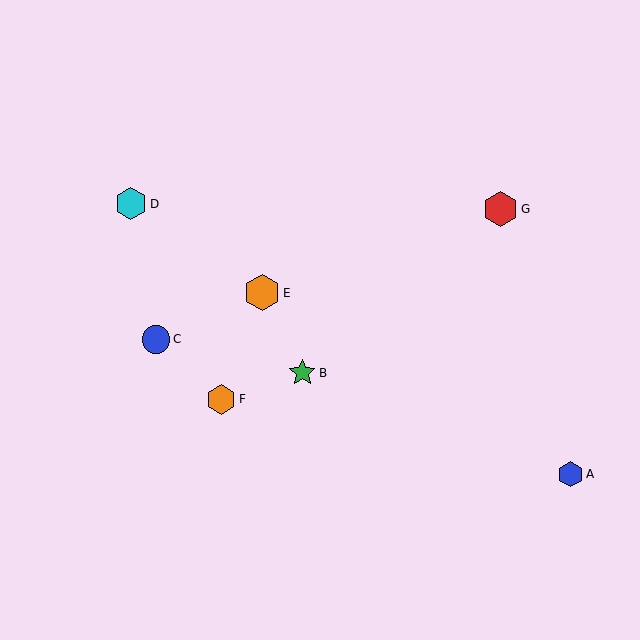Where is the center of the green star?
The center of the green star is at (302, 373).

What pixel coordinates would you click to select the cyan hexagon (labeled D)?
Click at (131, 204) to select the cyan hexagon D.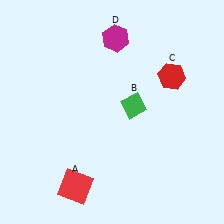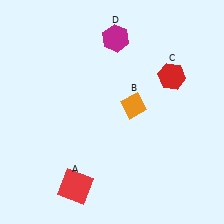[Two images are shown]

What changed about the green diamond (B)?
In Image 1, B is green. In Image 2, it changed to orange.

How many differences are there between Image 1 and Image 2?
There is 1 difference between the two images.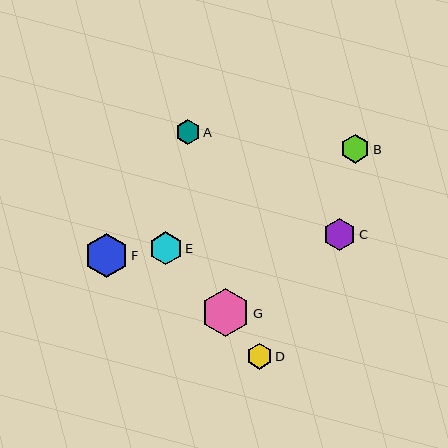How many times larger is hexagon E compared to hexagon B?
Hexagon E is approximately 1.2 times the size of hexagon B.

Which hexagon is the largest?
Hexagon G is the largest with a size of approximately 48 pixels.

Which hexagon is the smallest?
Hexagon A is the smallest with a size of approximately 25 pixels.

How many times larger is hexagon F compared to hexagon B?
Hexagon F is approximately 1.5 times the size of hexagon B.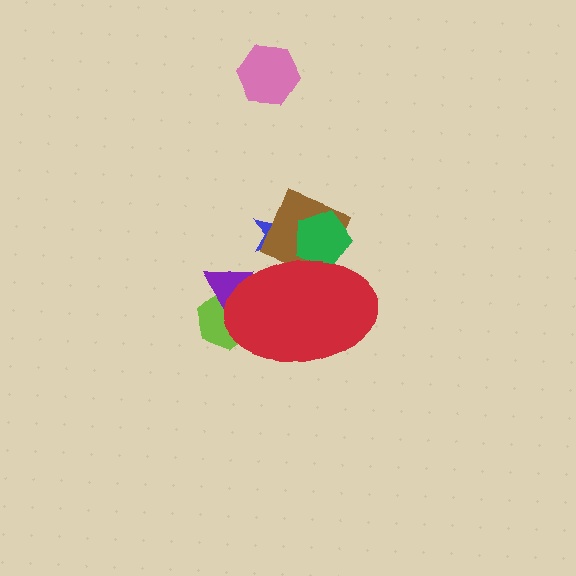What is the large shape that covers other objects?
A red ellipse.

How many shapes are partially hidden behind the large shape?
5 shapes are partially hidden.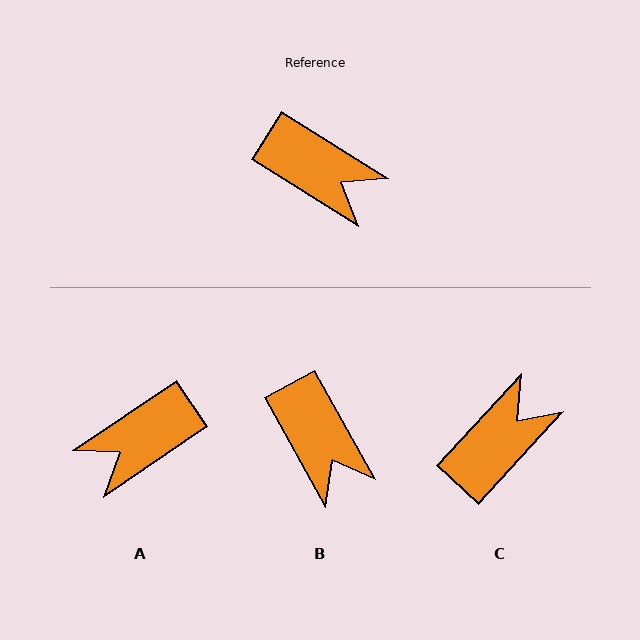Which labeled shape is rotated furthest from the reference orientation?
A, about 114 degrees away.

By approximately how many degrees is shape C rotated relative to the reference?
Approximately 79 degrees counter-clockwise.